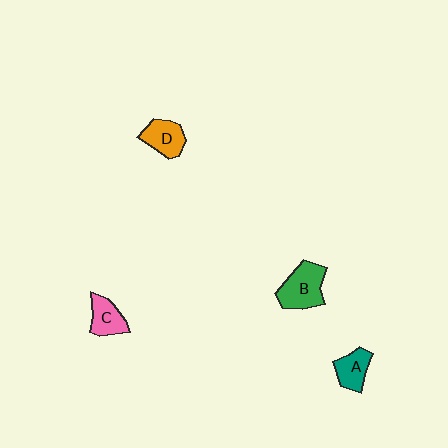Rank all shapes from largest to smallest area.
From largest to smallest: B (green), D (orange), C (pink), A (teal).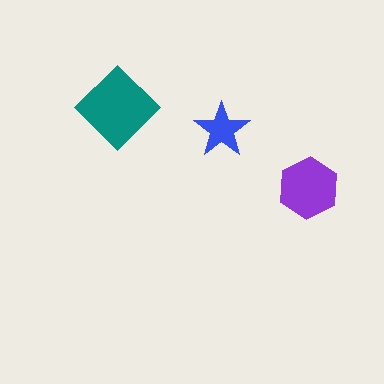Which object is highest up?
The teal diamond is topmost.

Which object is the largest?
The teal diamond.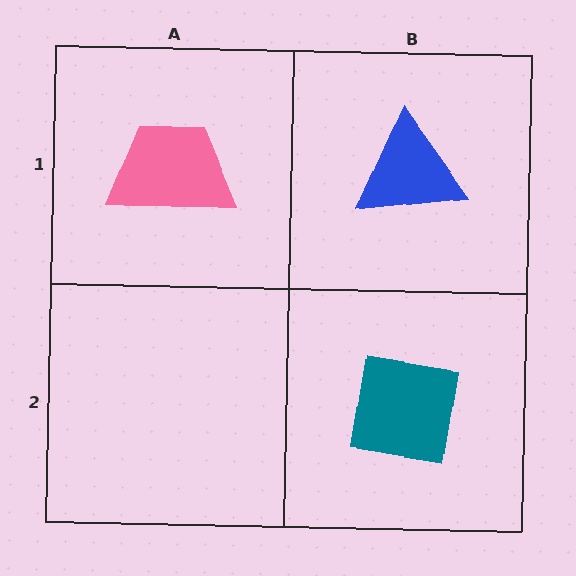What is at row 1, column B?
A blue triangle.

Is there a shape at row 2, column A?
No, that cell is empty.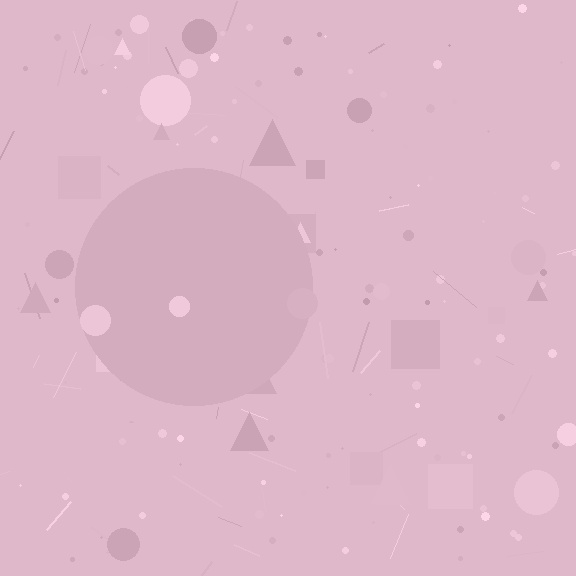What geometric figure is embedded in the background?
A circle is embedded in the background.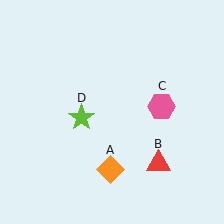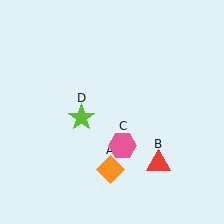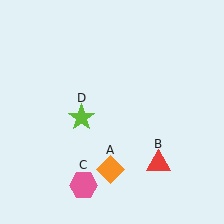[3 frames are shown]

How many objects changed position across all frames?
1 object changed position: pink hexagon (object C).